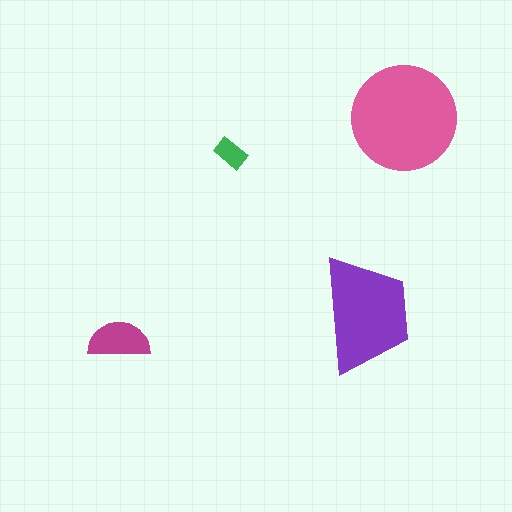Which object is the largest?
The pink circle.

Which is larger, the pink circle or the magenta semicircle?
The pink circle.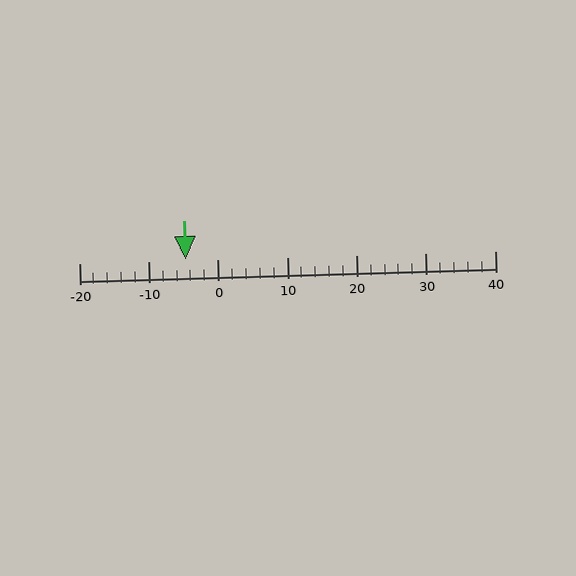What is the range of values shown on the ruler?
The ruler shows values from -20 to 40.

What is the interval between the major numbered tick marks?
The major tick marks are spaced 10 units apart.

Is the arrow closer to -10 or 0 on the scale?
The arrow is closer to 0.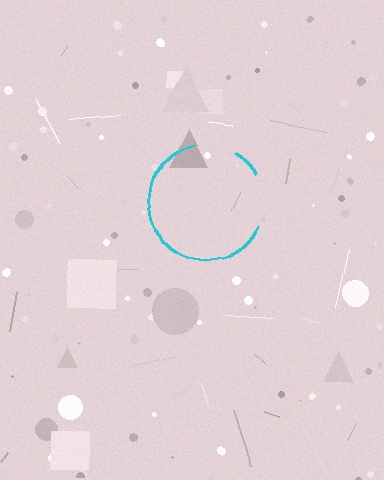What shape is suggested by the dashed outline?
The dashed outline suggests a circle.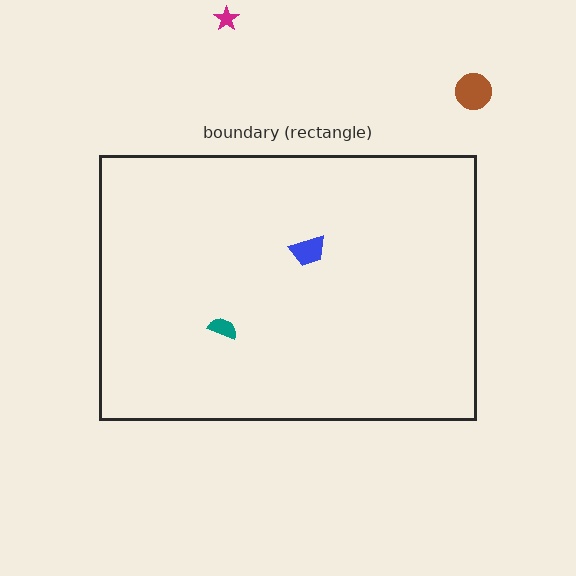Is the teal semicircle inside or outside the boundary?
Inside.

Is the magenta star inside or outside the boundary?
Outside.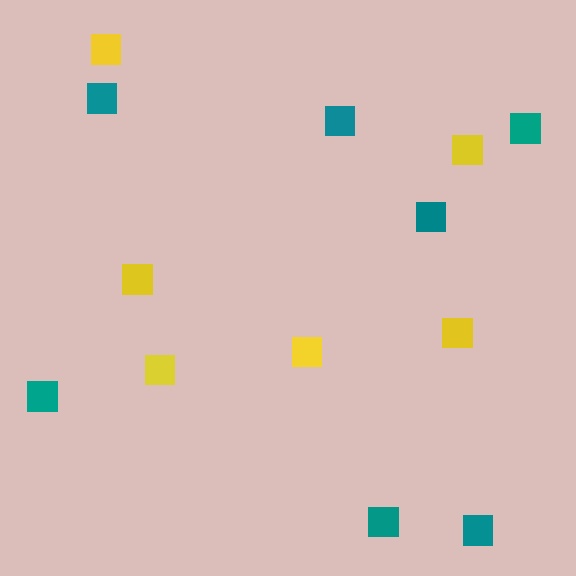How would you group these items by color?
There are 2 groups: one group of yellow squares (6) and one group of teal squares (7).